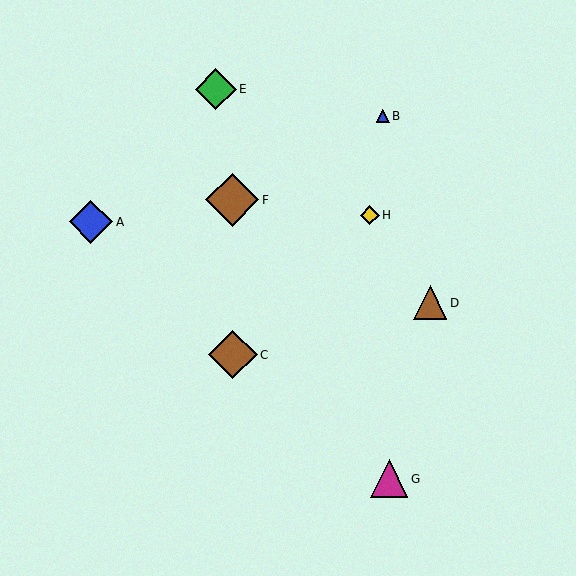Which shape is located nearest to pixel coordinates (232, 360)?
The brown diamond (labeled C) at (233, 355) is nearest to that location.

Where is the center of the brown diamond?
The center of the brown diamond is at (232, 200).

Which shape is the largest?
The brown diamond (labeled F) is the largest.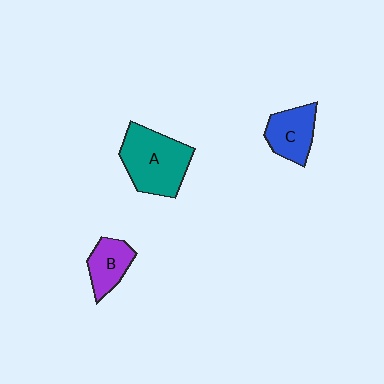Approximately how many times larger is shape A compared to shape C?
Approximately 1.6 times.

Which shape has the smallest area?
Shape B (purple).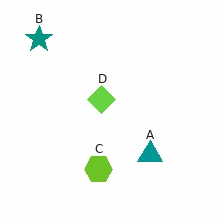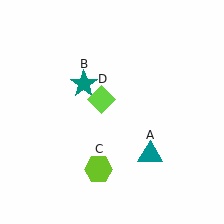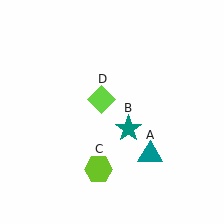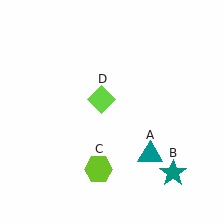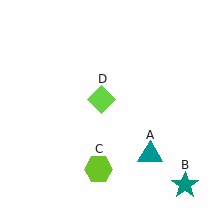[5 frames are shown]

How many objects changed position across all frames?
1 object changed position: teal star (object B).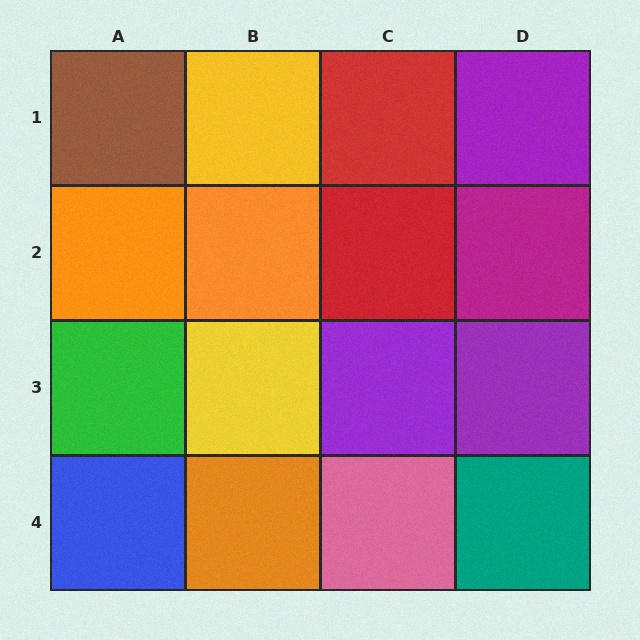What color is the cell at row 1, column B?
Yellow.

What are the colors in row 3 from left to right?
Green, yellow, purple, purple.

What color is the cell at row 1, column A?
Brown.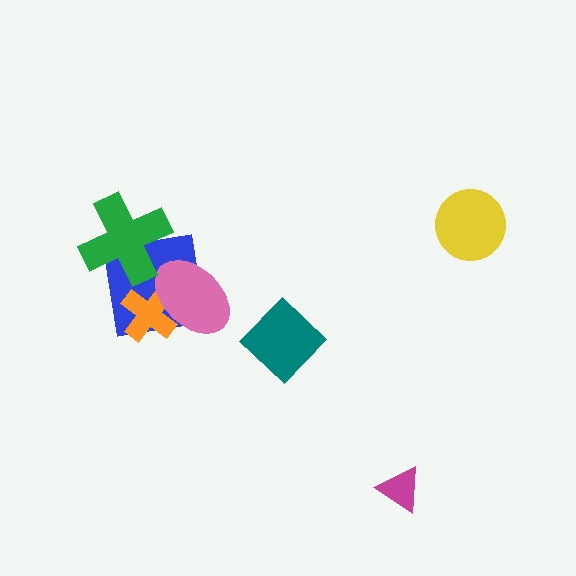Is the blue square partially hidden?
Yes, it is partially covered by another shape.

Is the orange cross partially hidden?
Yes, it is partially covered by another shape.